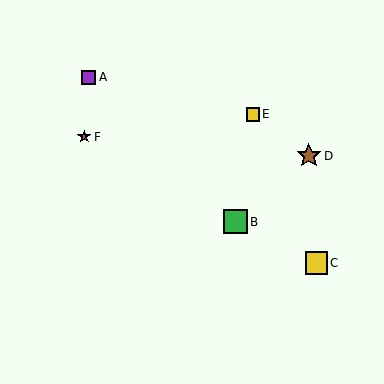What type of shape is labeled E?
Shape E is a yellow square.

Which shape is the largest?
The brown star (labeled D) is the largest.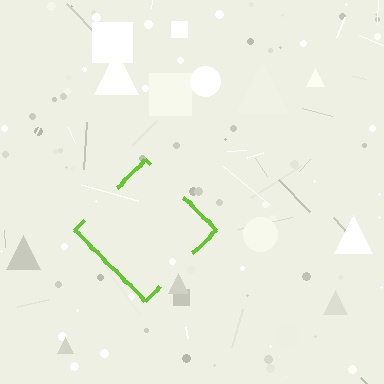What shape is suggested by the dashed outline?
The dashed outline suggests a diamond.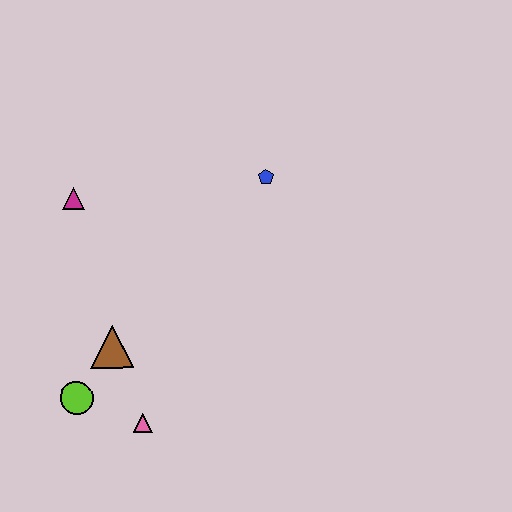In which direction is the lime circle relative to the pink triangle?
The lime circle is to the left of the pink triangle.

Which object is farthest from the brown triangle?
The blue pentagon is farthest from the brown triangle.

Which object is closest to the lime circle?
The brown triangle is closest to the lime circle.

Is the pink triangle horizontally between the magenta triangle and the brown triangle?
No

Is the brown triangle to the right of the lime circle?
Yes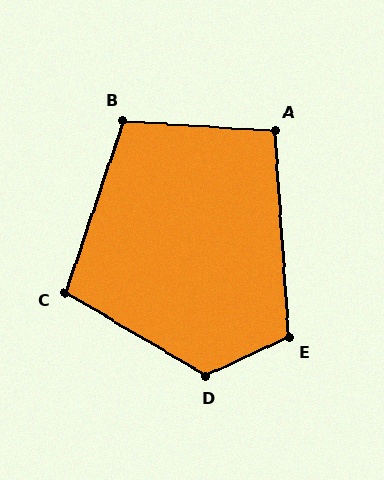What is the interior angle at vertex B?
Approximately 105 degrees (obtuse).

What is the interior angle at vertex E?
Approximately 112 degrees (obtuse).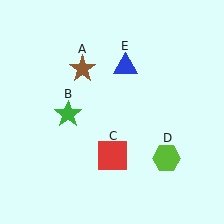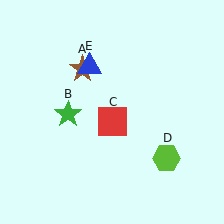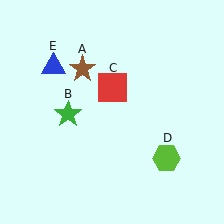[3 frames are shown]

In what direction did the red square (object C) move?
The red square (object C) moved up.